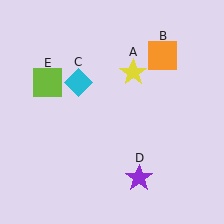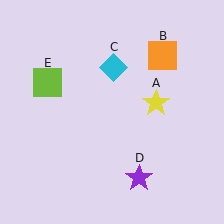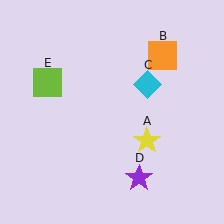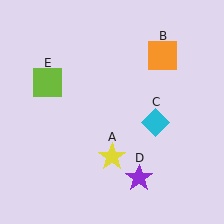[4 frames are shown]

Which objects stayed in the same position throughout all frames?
Orange square (object B) and purple star (object D) and lime square (object E) remained stationary.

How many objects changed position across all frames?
2 objects changed position: yellow star (object A), cyan diamond (object C).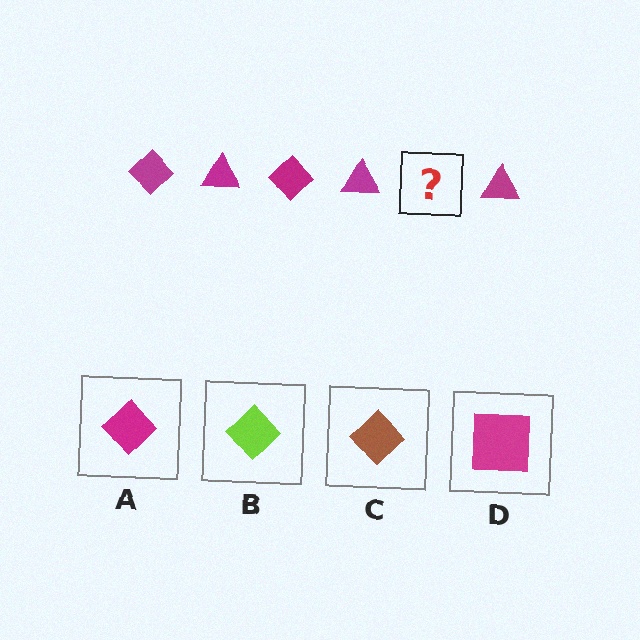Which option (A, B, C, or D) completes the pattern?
A.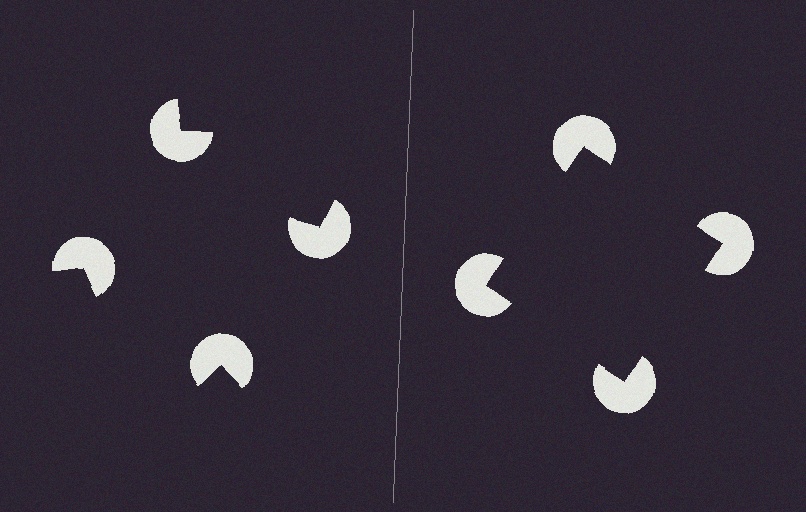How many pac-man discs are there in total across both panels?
8 — 4 on each side.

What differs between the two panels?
The pac-man discs are positioned identically on both sides; only the wedge orientations differ. On the right they align to a square; on the left they are misaligned.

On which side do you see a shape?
An illusory square appears on the right side. On the left side the wedge cuts are rotated, so no coherent shape forms.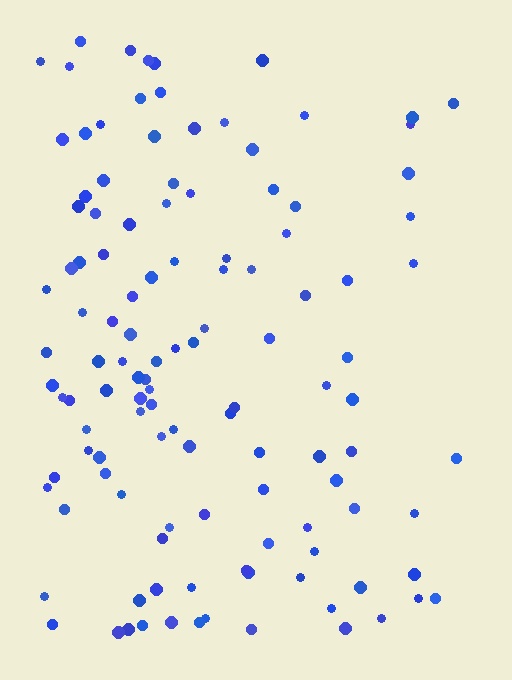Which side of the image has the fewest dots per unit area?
The right.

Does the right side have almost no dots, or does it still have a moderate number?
Still a moderate number, just noticeably fewer than the left.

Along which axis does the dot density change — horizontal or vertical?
Horizontal.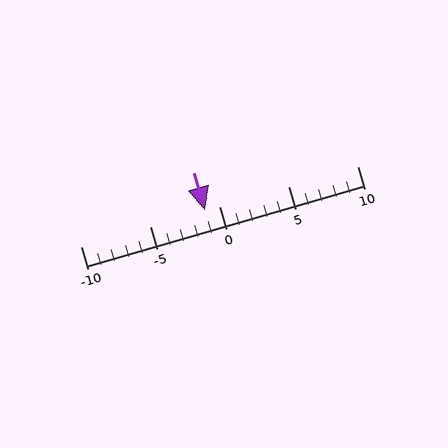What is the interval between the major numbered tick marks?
The major tick marks are spaced 5 units apart.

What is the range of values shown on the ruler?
The ruler shows values from -10 to 10.